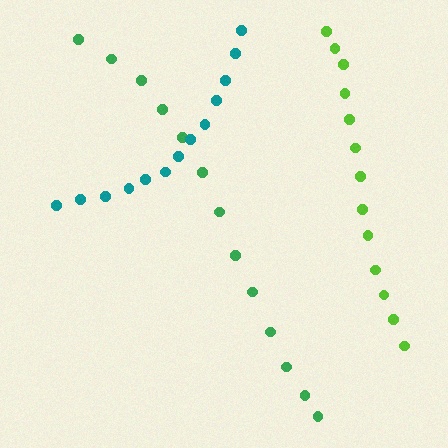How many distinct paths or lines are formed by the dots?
There are 3 distinct paths.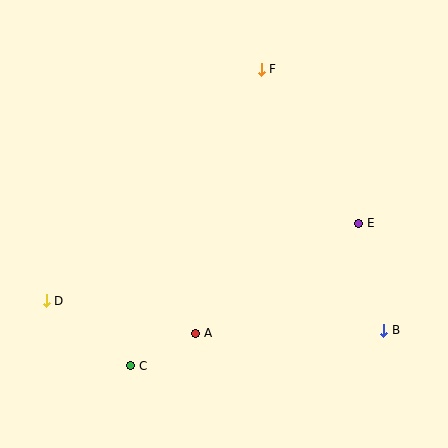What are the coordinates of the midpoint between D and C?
The midpoint between D and C is at (88, 333).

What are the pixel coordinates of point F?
Point F is at (261, 69).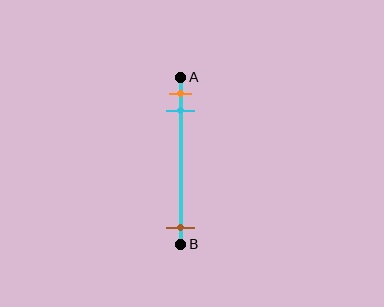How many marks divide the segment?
There are 3 marks dividing the segment.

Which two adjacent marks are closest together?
The orange and cyan marks are the closest adjacent pair.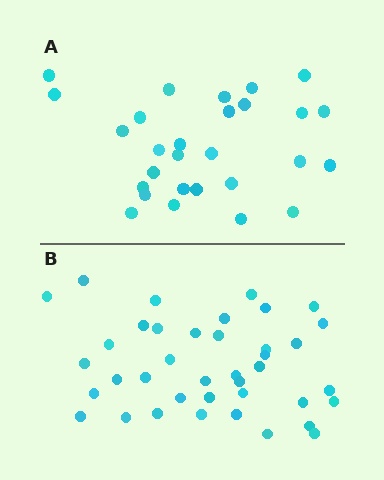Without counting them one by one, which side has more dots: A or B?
Region B (the bottom region) has more dots.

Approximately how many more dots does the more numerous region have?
Region B has roughly 12 or so more dots than region A.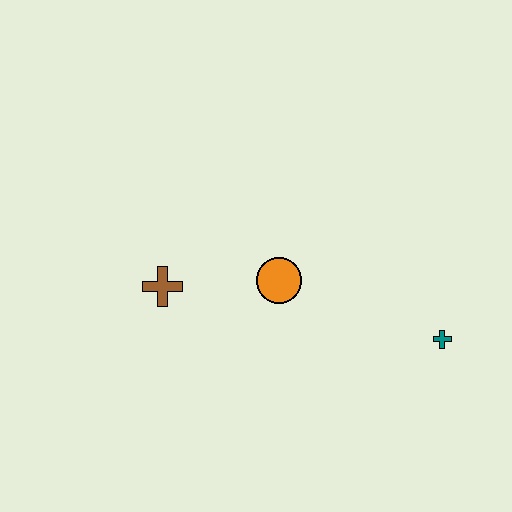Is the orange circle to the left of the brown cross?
No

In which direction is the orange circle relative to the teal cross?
The orange circle is to the left of the teal cross.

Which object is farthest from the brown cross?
The teal cross is farthest from the brown cross.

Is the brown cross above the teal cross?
Yes